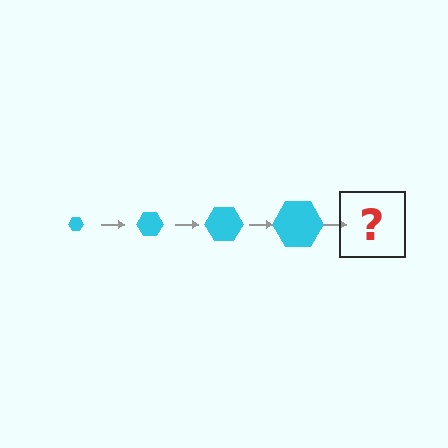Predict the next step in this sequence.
The next step is a cyan hexagon, larger than the previous one.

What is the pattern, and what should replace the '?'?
The pattern is that the hexagon gets progressively larger each step. The '?' should be a cyan hexagon, larger than the previous one.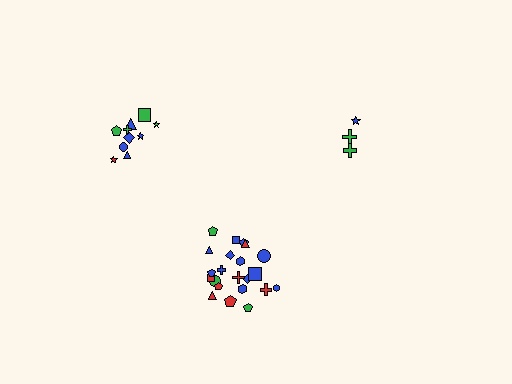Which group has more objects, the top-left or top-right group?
The top-left group.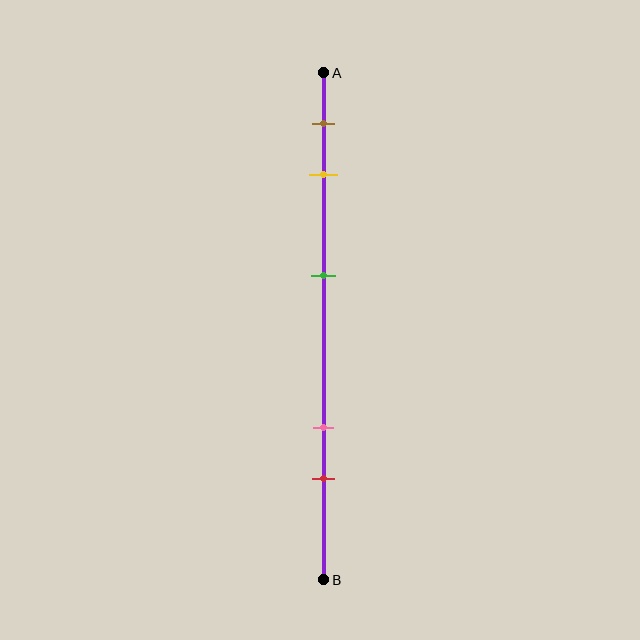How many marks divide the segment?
There are 5 marks dividing the segment.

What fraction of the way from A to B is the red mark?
The red mark is approximately 80% (0.8) of the way from A to B.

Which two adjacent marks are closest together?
The brown and yellow marks are the closest adjacent pair.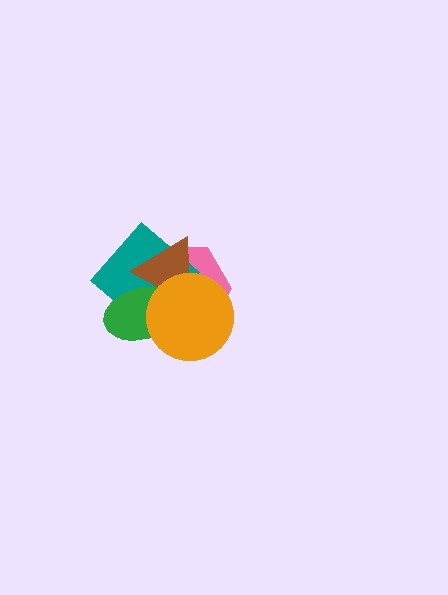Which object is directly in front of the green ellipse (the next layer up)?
The brown triangle is directly in front of the green ellipse.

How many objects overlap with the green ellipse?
4 objects overlap with the green ellipse.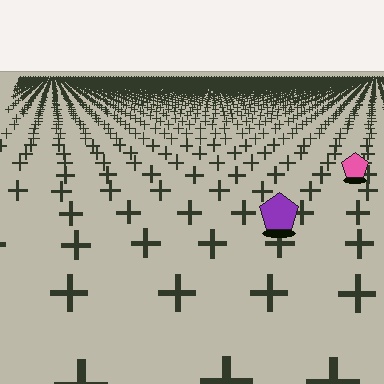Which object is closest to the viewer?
The purple pentagon is closest. The texture marks near it are larger and more spread out.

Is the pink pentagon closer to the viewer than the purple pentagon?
No. The purple pentagon is closer — you can tell from the texture gradient: the ground texture is coarser near it.